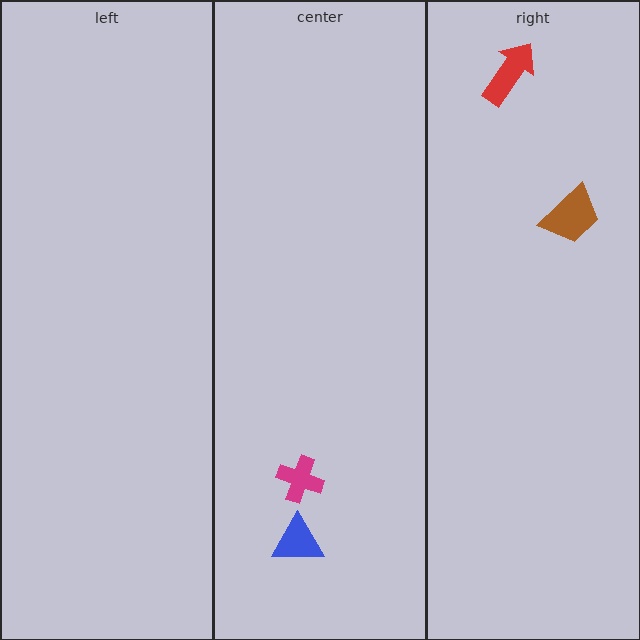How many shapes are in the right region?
2.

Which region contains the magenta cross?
The center region.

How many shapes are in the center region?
2.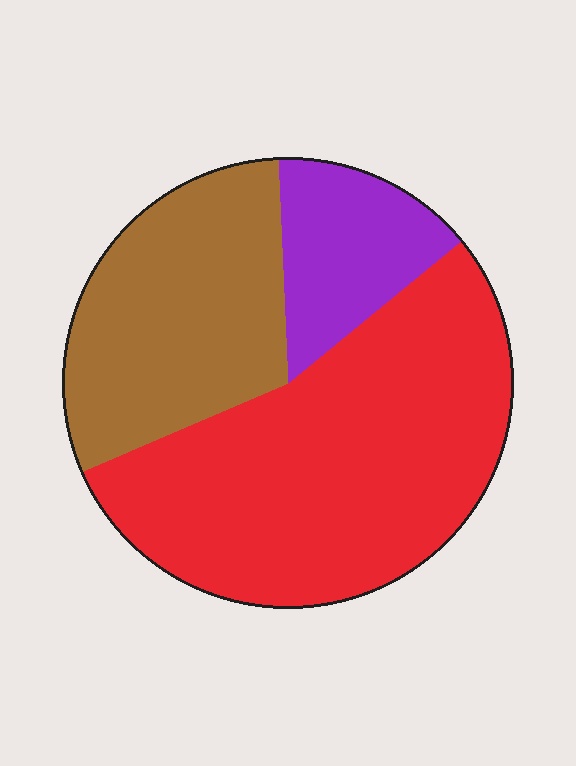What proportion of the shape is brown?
Brown takes up about one third (1/3) of the shape.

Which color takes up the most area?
Red, at roughly 55%.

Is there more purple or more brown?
Brown.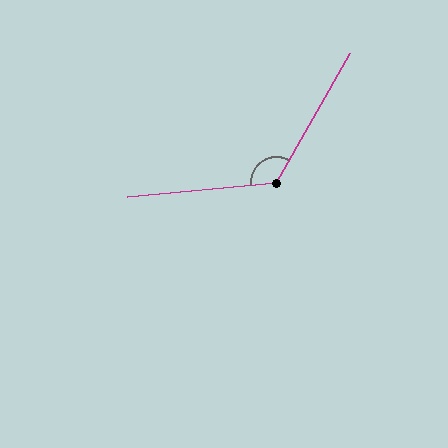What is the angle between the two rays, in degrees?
Approximately 125 degrees.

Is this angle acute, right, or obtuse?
It is obtuse.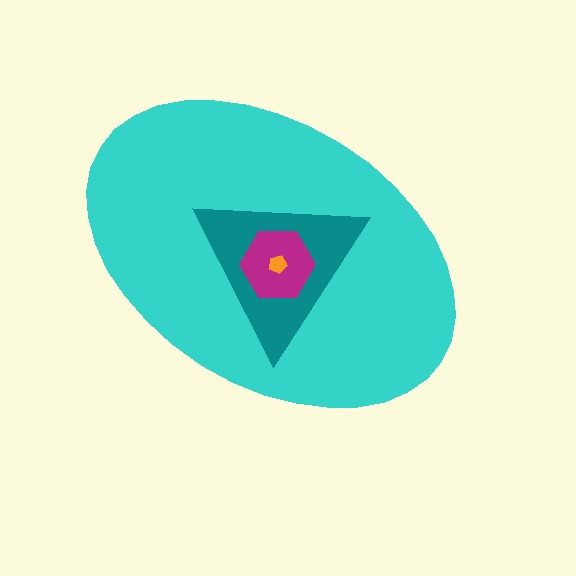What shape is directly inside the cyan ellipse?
The teal triangle.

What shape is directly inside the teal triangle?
The magenta hexagon.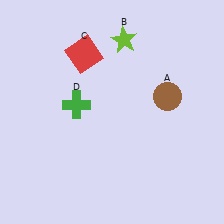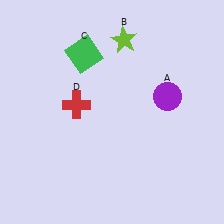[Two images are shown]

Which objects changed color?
A changed from brown to purple. C changed from red to green. D changed from green to red.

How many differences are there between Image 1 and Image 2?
There are 3 differences between the two images.